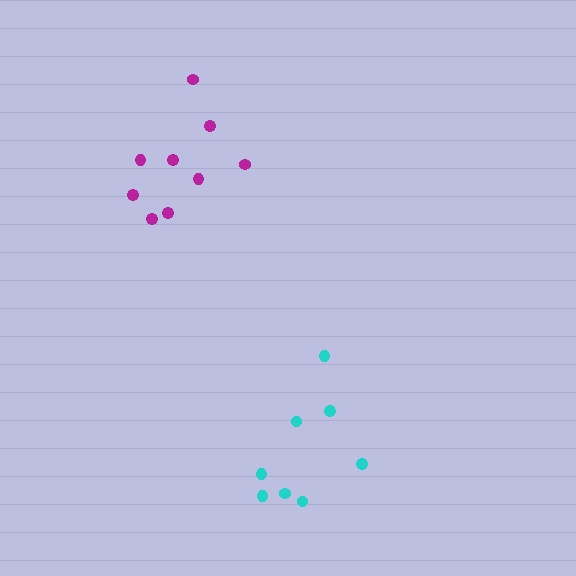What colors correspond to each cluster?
The clusters are colored: magenta, cyan.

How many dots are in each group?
Group 1: 9 dots, Group 2: 8 dots (17 total).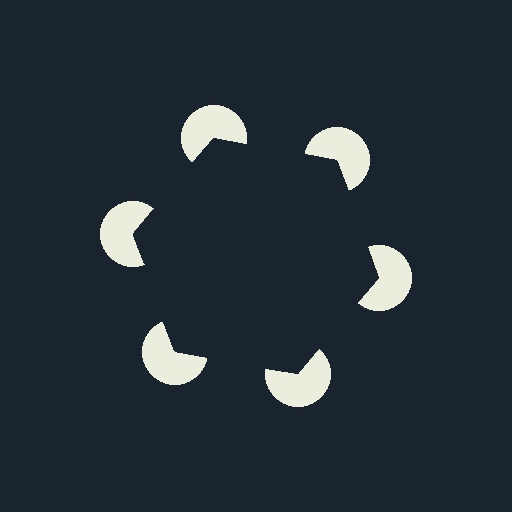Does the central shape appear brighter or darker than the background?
It typically appears slightly darker than the background, even though no actual brightness change is drawn.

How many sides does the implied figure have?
6 sides.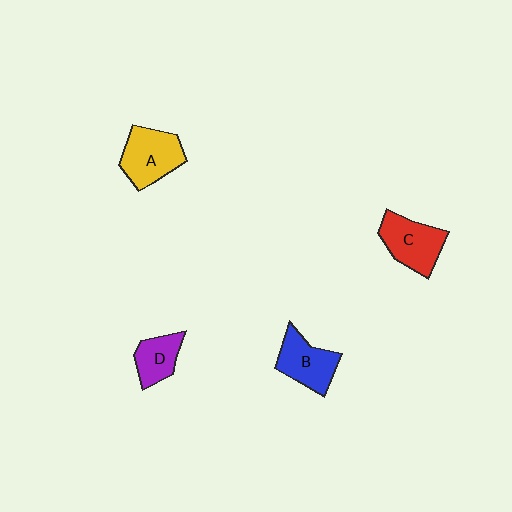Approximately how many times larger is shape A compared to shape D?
Approximately 1.5 times.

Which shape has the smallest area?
Shape D (purple).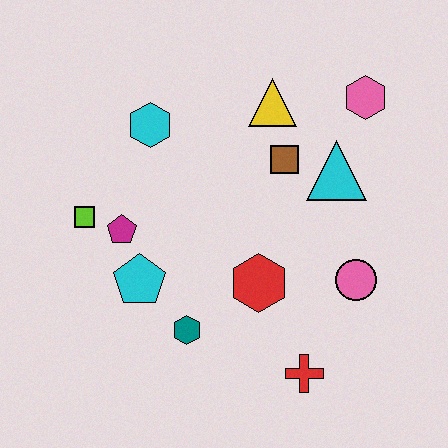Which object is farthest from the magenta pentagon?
The pink hexagon is farthest from the magenta pentagon.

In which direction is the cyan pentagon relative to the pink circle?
The cyan pentagon is to the left of the pink circle.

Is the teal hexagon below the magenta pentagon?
Yes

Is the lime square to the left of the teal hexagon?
Yes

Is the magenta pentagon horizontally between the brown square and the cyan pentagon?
No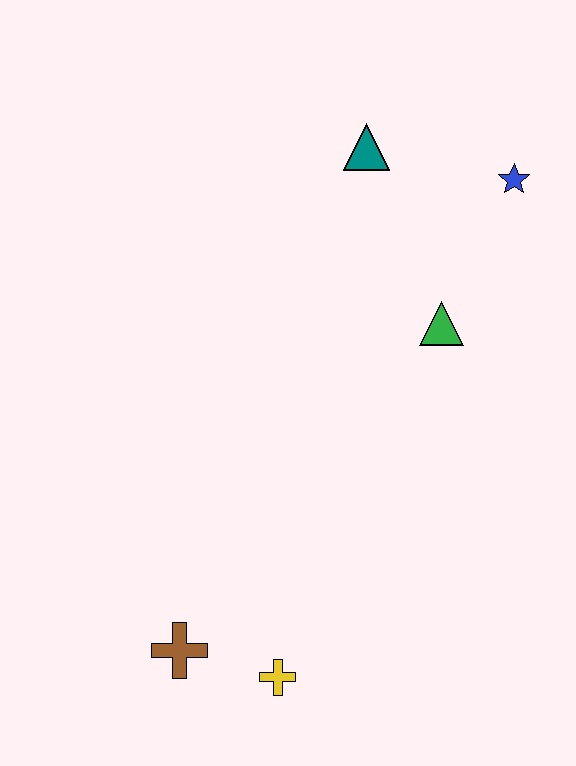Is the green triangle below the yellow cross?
No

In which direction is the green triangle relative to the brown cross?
The green triangle is above the brown cross.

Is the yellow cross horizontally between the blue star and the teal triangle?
No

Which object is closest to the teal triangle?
The blue star is closest to the teal triangle.